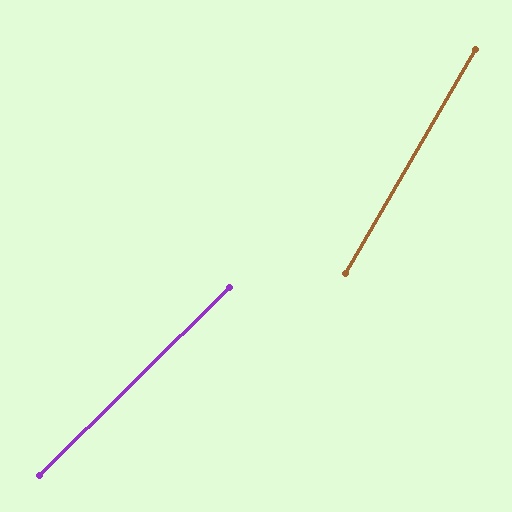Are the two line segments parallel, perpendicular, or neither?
Neither parallel nor perpendicular — they differ by about 15°.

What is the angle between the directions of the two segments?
Approximately 15 degrees.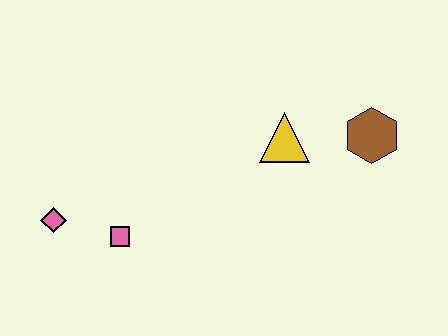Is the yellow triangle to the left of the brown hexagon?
Yes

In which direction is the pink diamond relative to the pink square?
The pink diamond is to the left of the pink square.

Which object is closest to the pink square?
The pink diamond is closest to the pink square.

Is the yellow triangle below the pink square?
No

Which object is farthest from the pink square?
The brown hexagon is farthest from the pink square.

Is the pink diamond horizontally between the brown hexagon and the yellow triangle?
No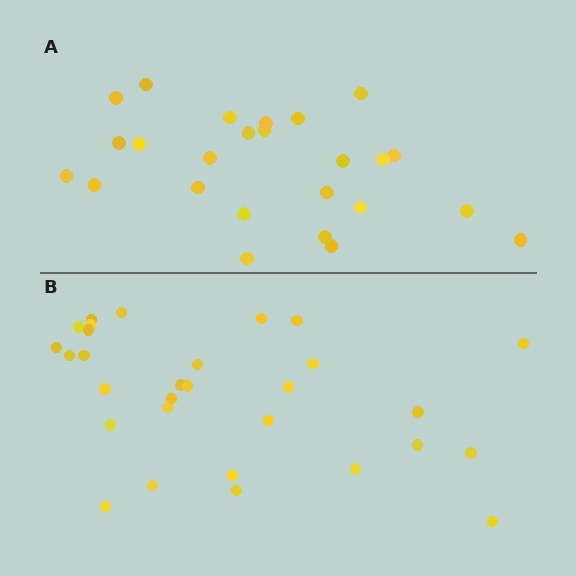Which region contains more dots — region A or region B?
Region B (the bottom region) has more dots.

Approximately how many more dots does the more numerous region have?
Region B has about 5 more dots than region A.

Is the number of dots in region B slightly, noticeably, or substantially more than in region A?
Region B has only slightly more — the two regions are fairly close. The ratio is roughly 1.2 to 1.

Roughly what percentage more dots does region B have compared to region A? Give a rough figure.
About 20% more.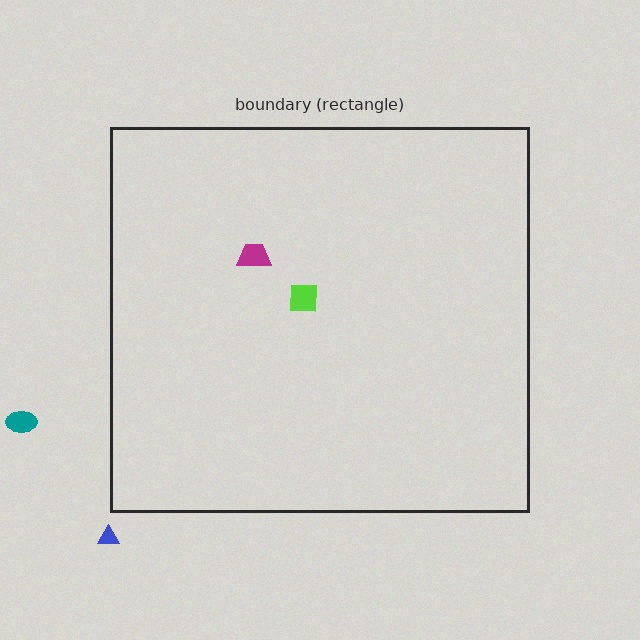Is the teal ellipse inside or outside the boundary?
Outside.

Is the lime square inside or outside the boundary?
Inside.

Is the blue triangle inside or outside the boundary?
Outside.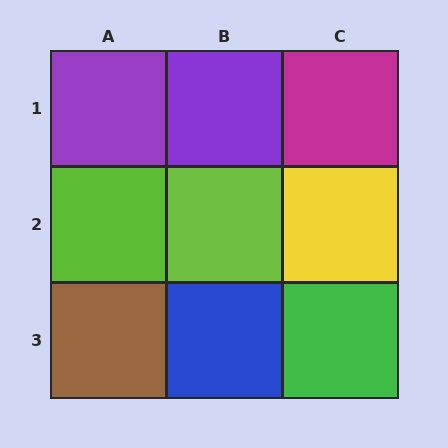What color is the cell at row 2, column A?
Lime.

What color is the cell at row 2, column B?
Lime.